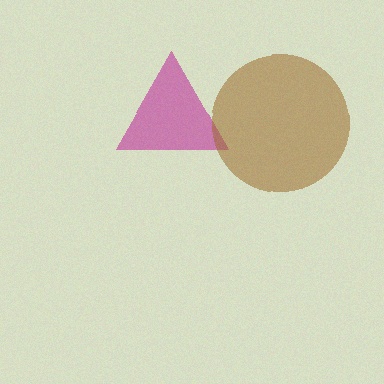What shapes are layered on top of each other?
The layered shapes are: a magenta triangle, a brown circle.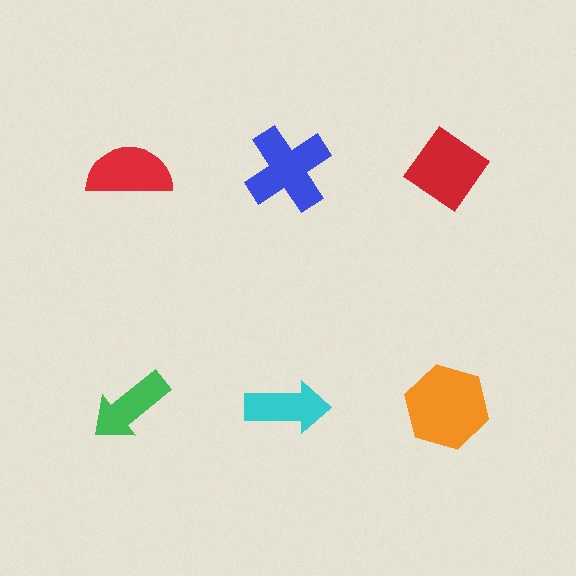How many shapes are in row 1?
3 shapes.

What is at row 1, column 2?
A blue cross.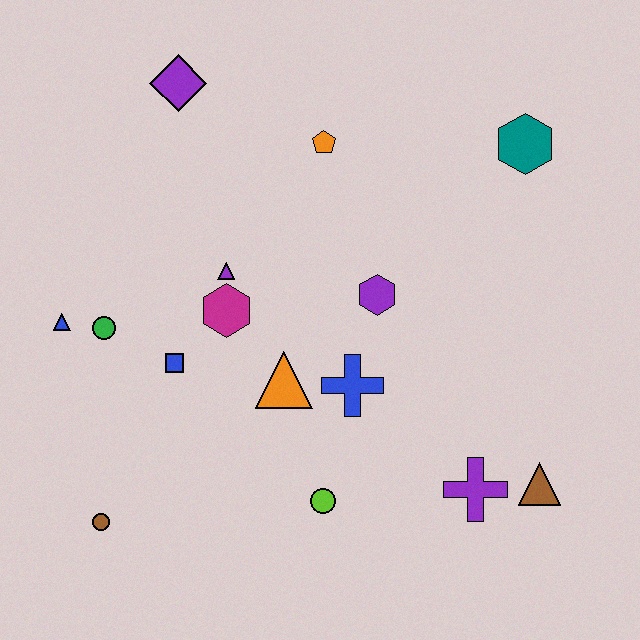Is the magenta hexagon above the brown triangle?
Yes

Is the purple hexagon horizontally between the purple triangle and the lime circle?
No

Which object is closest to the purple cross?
The brown triangle is closest to the purple cross.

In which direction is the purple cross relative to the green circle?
The purple cross is to the right of the green circle.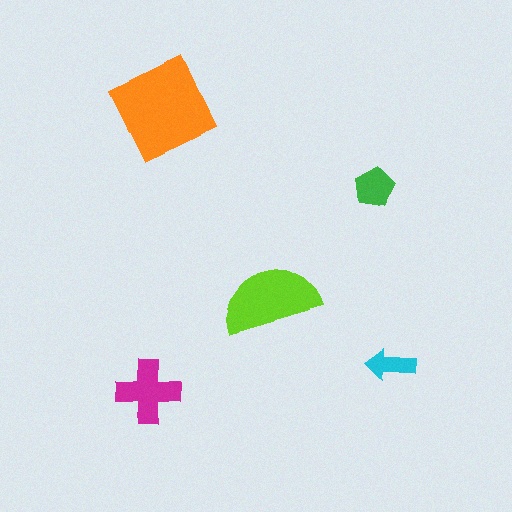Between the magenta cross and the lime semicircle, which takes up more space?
The lime semicircle.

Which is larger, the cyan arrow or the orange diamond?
The orange diamond.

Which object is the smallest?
The cyan arrow.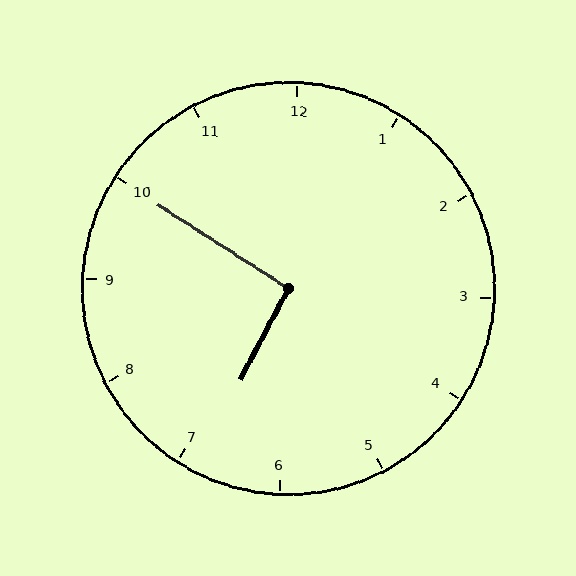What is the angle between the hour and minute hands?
Approximately 95 degrees.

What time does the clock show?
6:50.